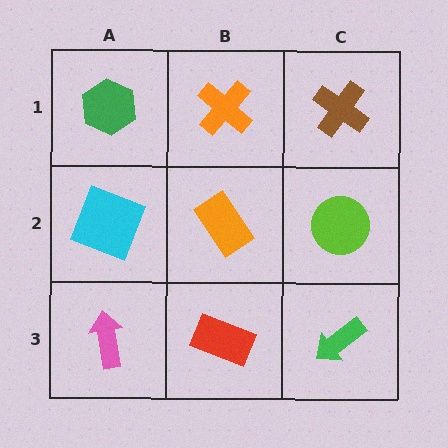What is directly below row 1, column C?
A lime circle.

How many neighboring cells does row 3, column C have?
2.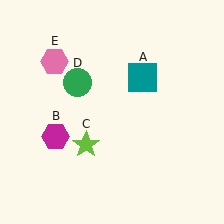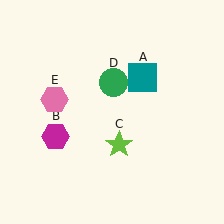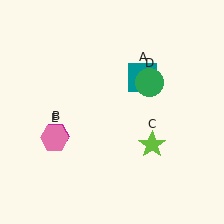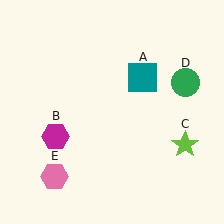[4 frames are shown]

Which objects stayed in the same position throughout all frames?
Teal square (object A) and magenta hexagon (object B) remained stationary.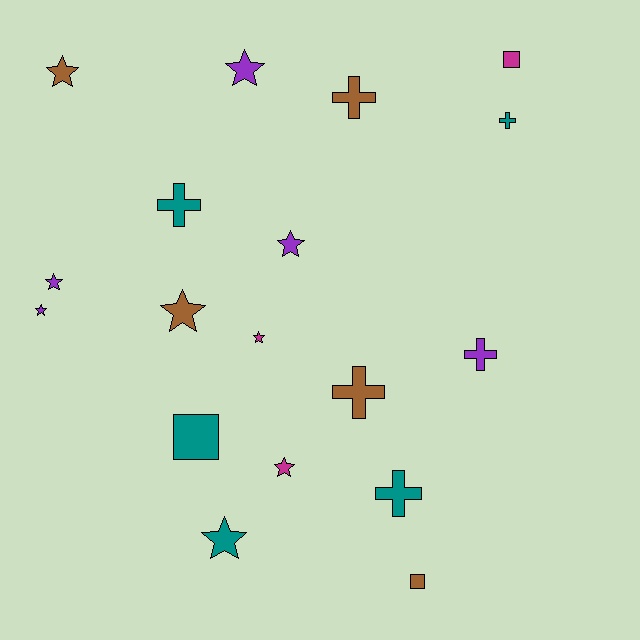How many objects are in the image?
There are 18 objects.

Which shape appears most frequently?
Star, with 9 objects.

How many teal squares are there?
There is 1 teal square.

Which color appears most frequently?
Brown, with 5 objects.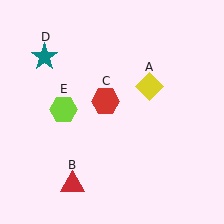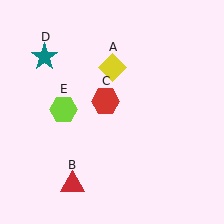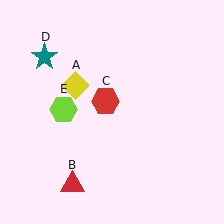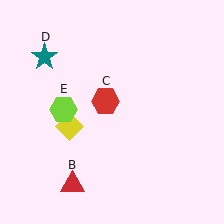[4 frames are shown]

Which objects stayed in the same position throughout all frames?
Red triangle (object B) and red hexagon (object C) and teal star (object D) and lime hexagon (object E) remained stationary.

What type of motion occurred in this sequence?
The yellow diamond (object A) rotated counterclockwise around the center of the scene.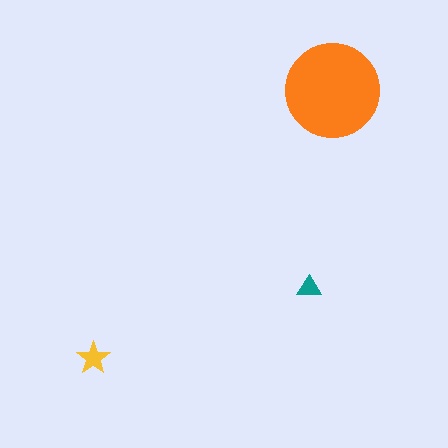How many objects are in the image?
There are 3 objects in the image.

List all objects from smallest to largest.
The teal triangle, the yellow star, the orange circle.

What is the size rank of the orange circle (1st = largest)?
1st.